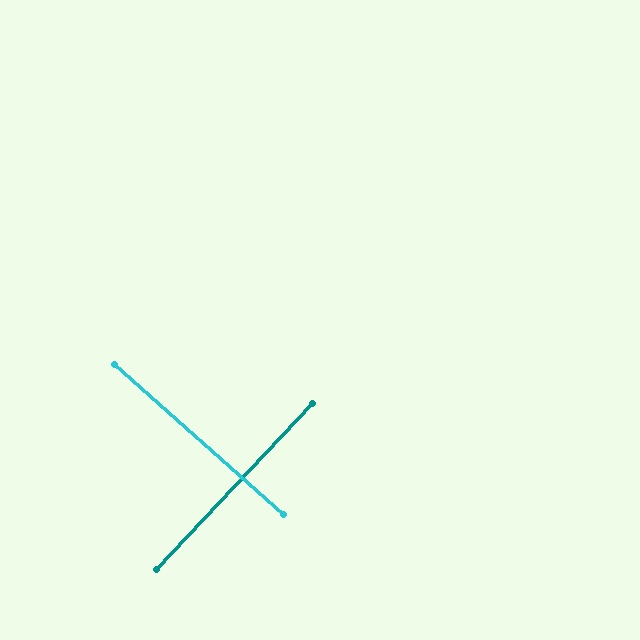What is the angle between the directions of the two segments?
Approximately 88 degrees.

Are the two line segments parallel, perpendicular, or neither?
Perpendicular — they meet at approximately 88°.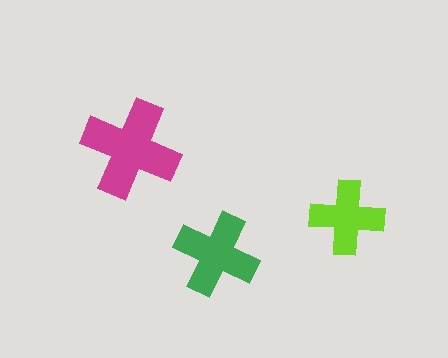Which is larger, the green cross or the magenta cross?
The magenta one.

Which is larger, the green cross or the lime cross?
The green one.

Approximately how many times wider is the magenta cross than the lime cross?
About 1.5 times wider.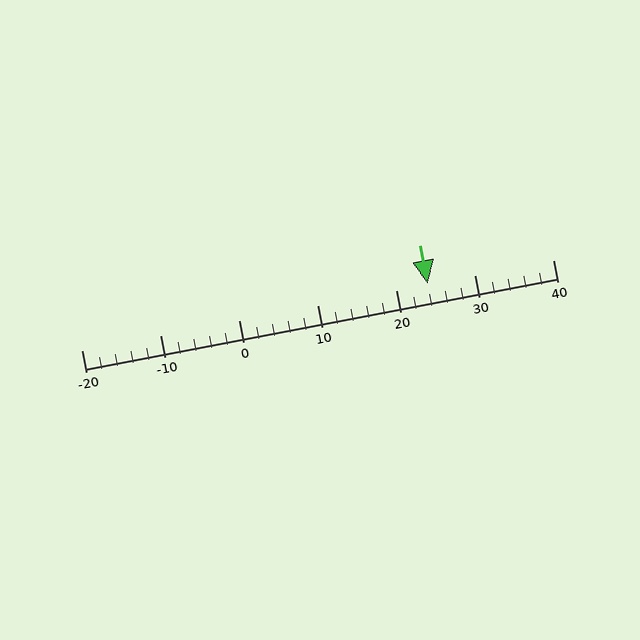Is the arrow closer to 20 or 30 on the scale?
The arrow is closer to 20.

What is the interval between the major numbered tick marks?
The major tick marks are spaced 10 units apart.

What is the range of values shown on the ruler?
The ruler shows values from -20 to 40.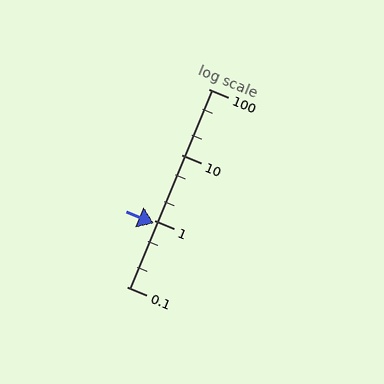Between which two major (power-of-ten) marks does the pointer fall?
The pointer is between 0.1 and 1.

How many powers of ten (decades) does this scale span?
The scale spans 3 decades, from 0.1 to 100.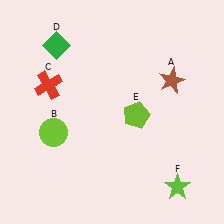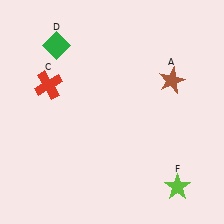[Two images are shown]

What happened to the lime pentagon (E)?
The lime pentagon (E) was removed in Image 2. It was in the bottom-right area of Image 1.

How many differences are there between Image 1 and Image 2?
There are 2 differences between the two images.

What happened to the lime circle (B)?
The lime circle (B) was removed in Image 2. It was in the bottom-left area of Image 1.